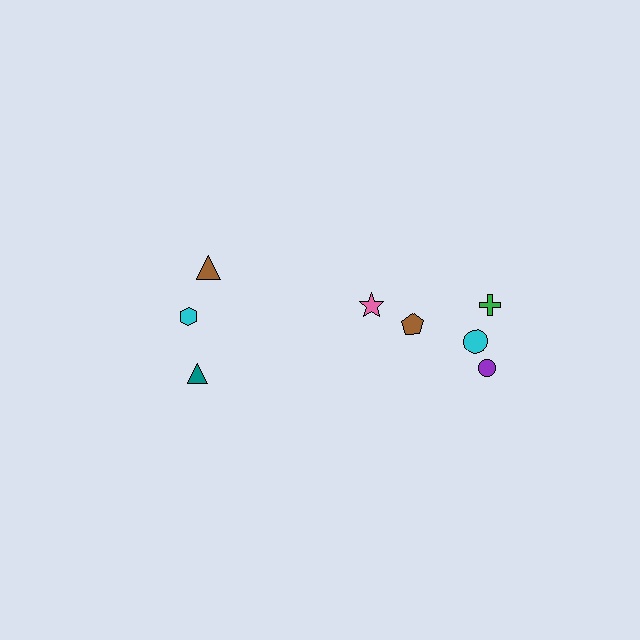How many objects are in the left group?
There are 3 objects.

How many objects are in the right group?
There are 5 objects.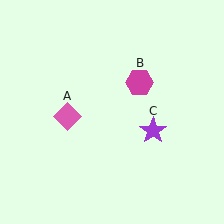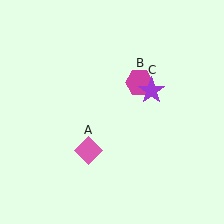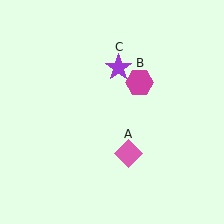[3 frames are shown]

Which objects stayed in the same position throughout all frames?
Magenta hexagon (object B) remained stationary.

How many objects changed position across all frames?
2 objects changed position: pink diamond (object A), purple star (object C).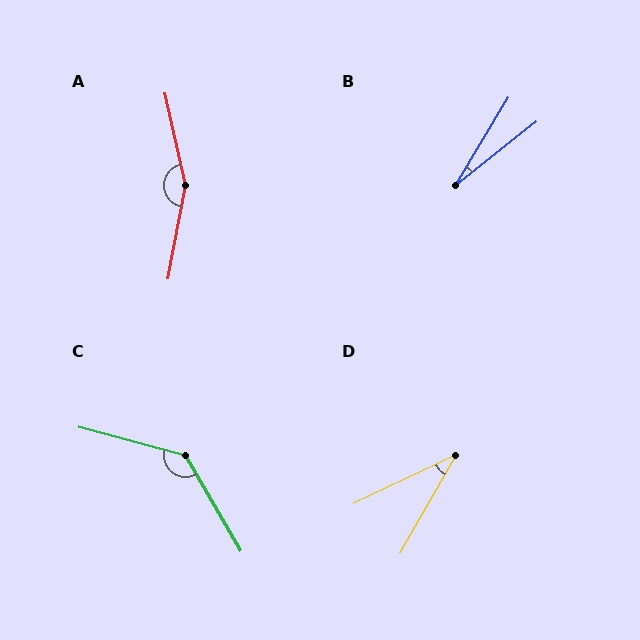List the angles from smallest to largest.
B (20°), D (35°), C (135°), A (157°).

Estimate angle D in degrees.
Approximately 35 degrees.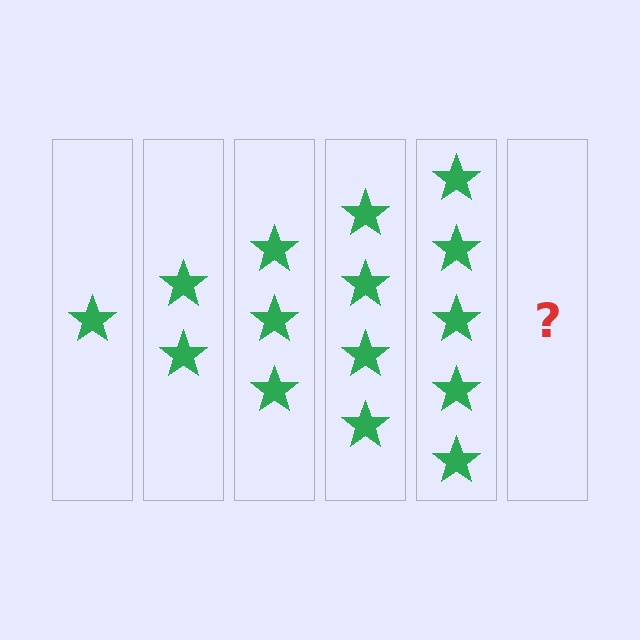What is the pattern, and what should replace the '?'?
The pattern is that each step adds one more star. The '?' should be 6 stars.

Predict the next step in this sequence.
The next step is 6 stars.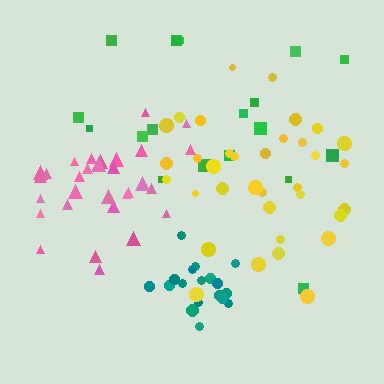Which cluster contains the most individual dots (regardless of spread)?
Yellow (35).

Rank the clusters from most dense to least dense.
teal, pink, yellow, green.